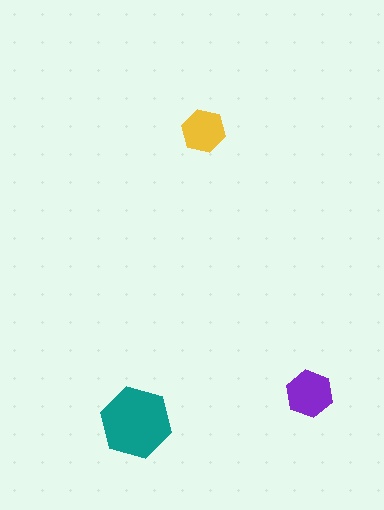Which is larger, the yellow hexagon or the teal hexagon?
The teal one.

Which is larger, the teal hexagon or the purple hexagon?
The teal one.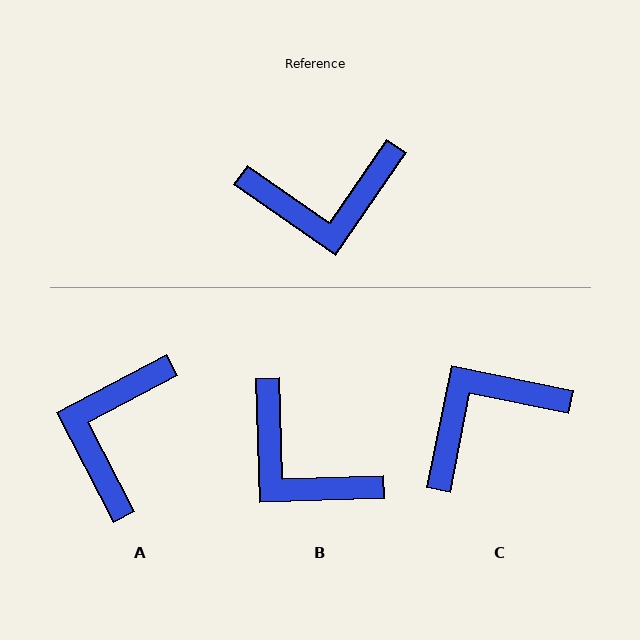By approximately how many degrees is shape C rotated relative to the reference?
Approximately 157 degrees clockwise.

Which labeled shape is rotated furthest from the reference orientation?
C, about 157 degrees away.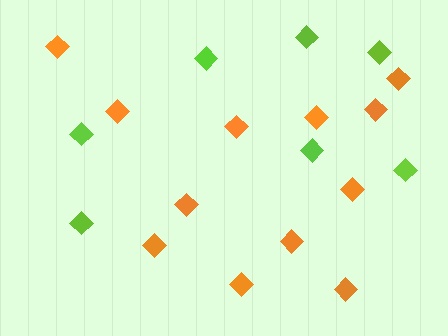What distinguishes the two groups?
There are 2 groups: one group of orange diamonds (12) and one group of lime diamonds (7).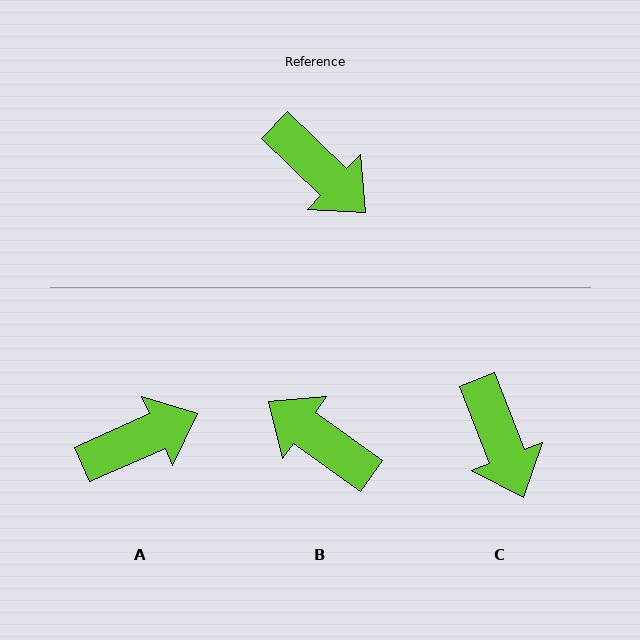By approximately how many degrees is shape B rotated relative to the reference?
Approximately 171 degrees clockwise.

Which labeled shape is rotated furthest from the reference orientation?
B, about 171 degrees away.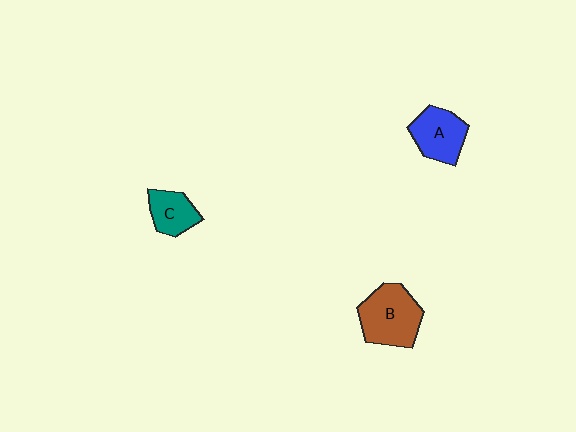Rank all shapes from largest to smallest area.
From largest to smallest: B (brown), A (blue), C (teal).